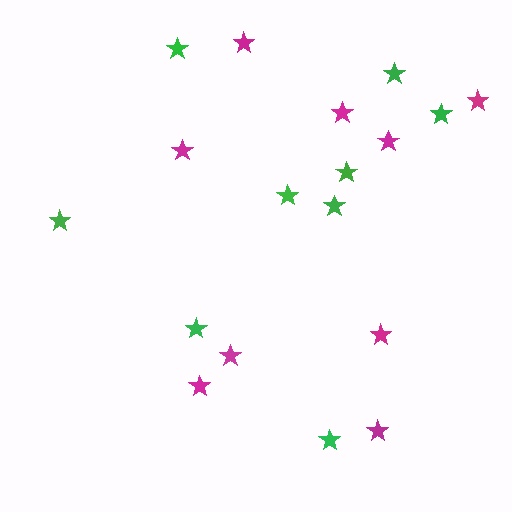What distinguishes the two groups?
There are 2 groups: one group of green stars (9) and one group of magenta stars (9).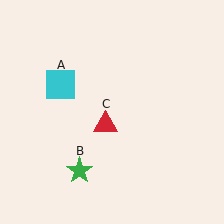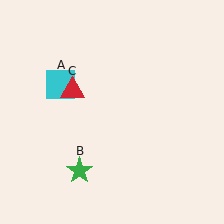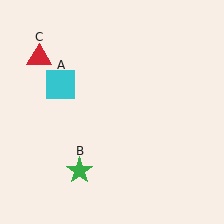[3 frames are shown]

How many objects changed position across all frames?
1 object changed position: red triangle (object C).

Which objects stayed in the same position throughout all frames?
Cyan square (object A) and green star (object B) remained stationary.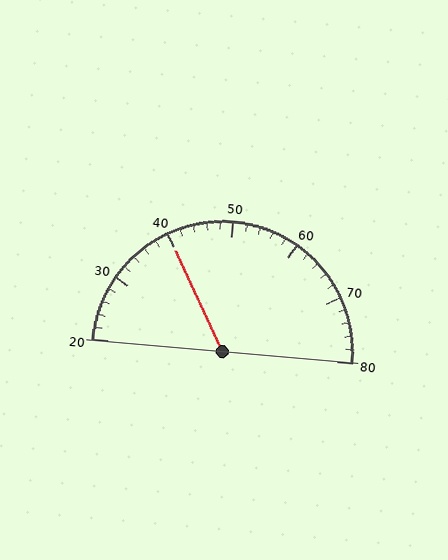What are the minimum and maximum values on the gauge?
The gauge ranges from 20 to 80.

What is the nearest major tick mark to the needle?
The nearest major tick mark is 40.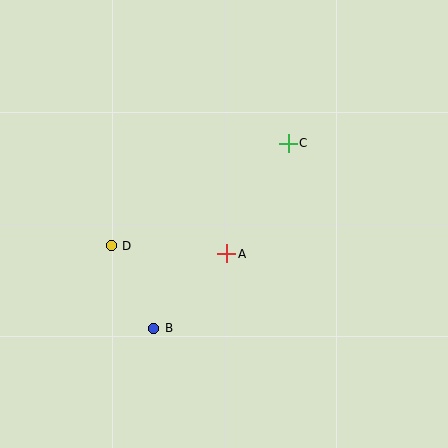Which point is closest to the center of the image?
Point A at (227, 254) is closest to the center.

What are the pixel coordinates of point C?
Point C is at (288, 143).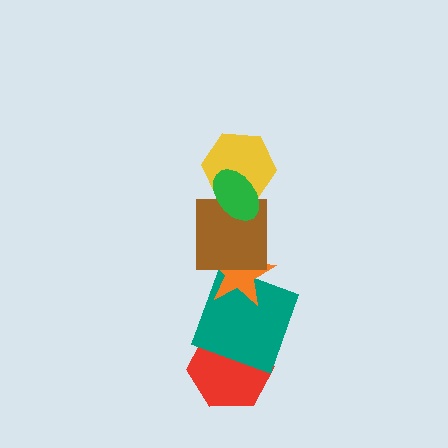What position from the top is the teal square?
The teal square is 5th from the top.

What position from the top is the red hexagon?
The red hexagon is 6th from the top.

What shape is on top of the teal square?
The orange star is on top of the teal square.